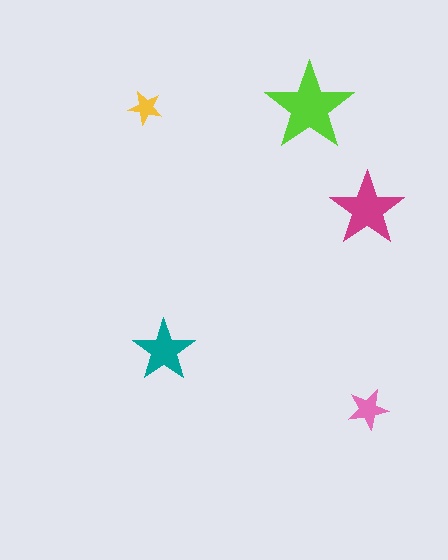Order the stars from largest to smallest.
the lime one, the magenta one, the teal one, the pink one, the yellow one.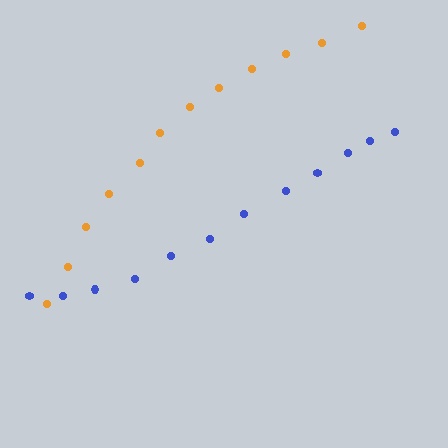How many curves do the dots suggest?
There are 2 distinct paths.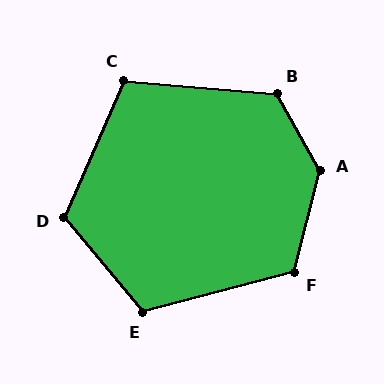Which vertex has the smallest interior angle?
C, at approximately 109 degrees.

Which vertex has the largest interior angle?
A, at approximately 136 degrees.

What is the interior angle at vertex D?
Approximately 117 degrees (obtuse).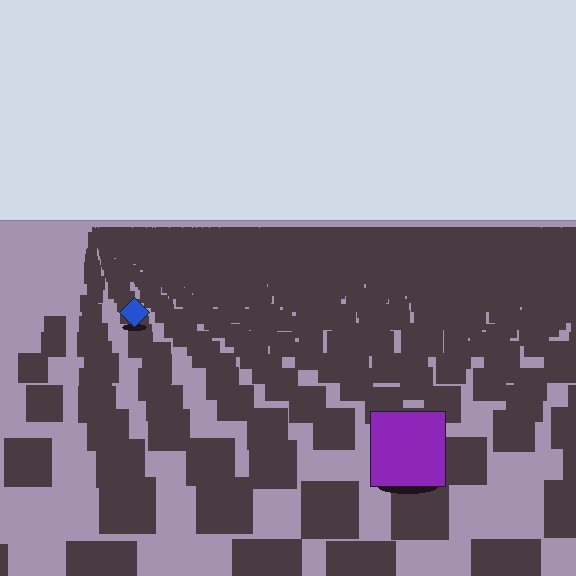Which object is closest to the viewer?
The purple square is closest. The texture marks near it are larger and more spread out.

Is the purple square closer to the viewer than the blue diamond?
Yes. The purple square is closer — you can tell from the texture gradient: the ground texture is coarser near it.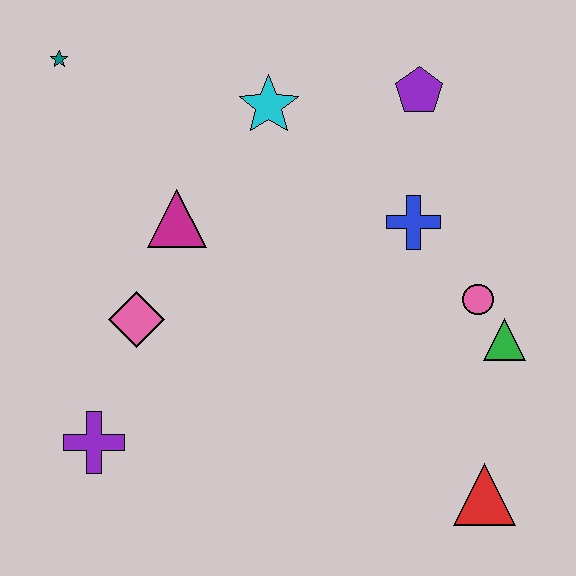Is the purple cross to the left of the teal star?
No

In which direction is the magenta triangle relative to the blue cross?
The magenta triangle is to the left of the blue cross.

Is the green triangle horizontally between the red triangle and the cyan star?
No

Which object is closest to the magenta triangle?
The pink diamond is closest to the magenta triangle.